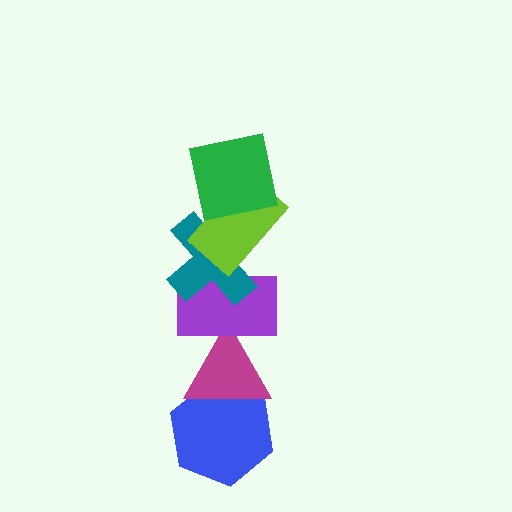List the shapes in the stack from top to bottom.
From top to bottom: the green square, the lime rectangle, the teal cross, the purple rectangle, the magenta triangle, the blue hexagon.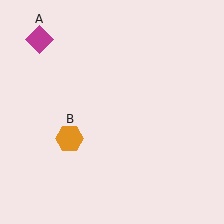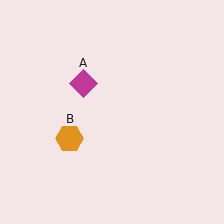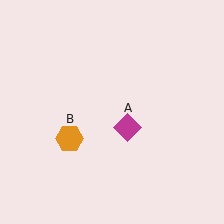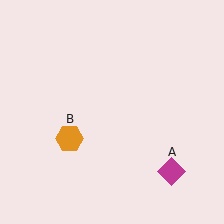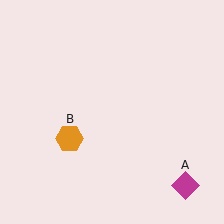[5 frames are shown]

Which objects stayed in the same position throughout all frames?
Orange hexagon (object B) remained stationary.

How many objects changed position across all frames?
1 object changed position: magenta diamond (object A).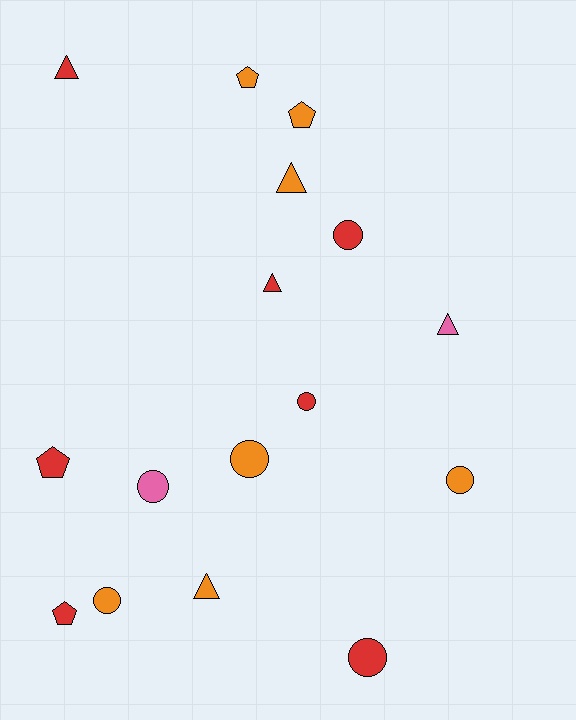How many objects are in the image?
There are 16 objects.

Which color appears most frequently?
Red, with 7 objects.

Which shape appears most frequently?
Circle, with 7 objects.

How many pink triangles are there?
There is 1 pink triangle.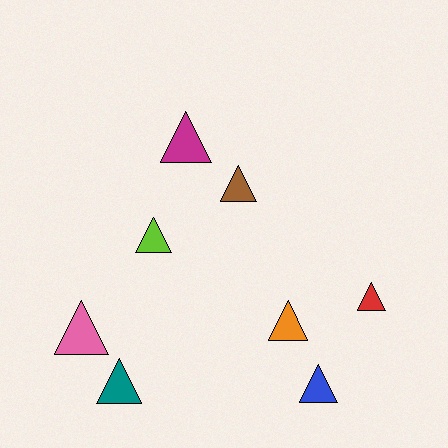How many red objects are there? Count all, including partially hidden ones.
There is 1 red object.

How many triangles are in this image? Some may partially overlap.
There are 8 triangles.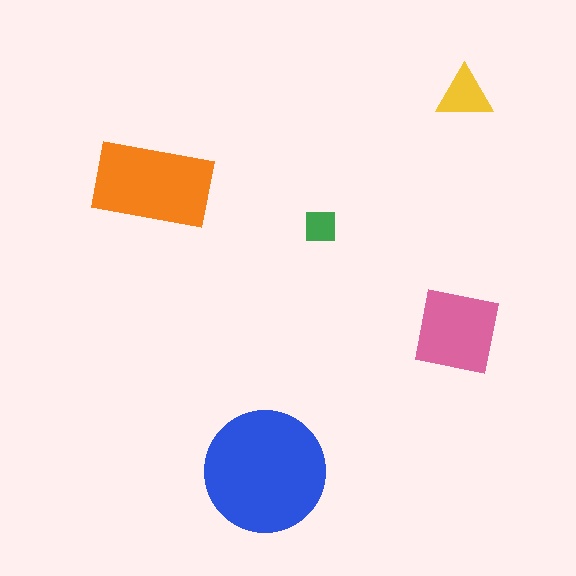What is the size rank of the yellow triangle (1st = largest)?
4th.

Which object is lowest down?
The blue circle is bottommost.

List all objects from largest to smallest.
The blue circle, the orange rectangle, the pink square, the yellow triangle, the green square.